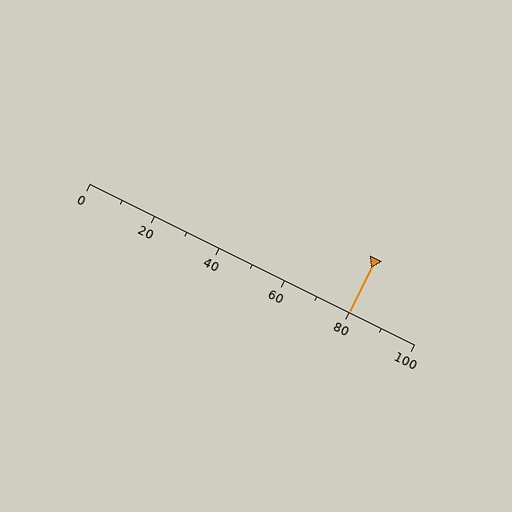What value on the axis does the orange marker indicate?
The marker indicates approximately 80.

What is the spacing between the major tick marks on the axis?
The major ticks are spaced 20 apart.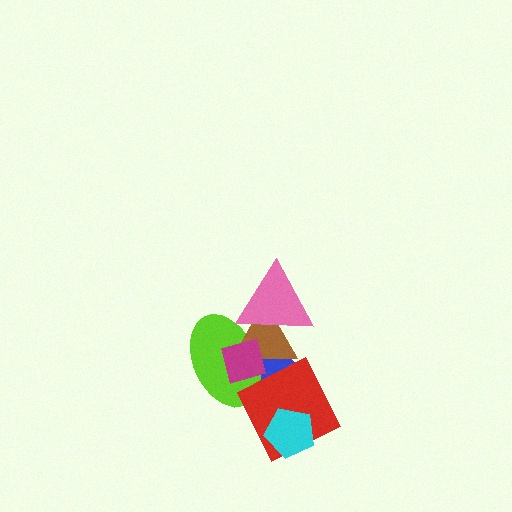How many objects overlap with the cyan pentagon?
2 objects overlap with the cyan pentagon.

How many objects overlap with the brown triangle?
4 objects overlap with the brown triangle.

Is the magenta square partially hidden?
No, no other shape covers it.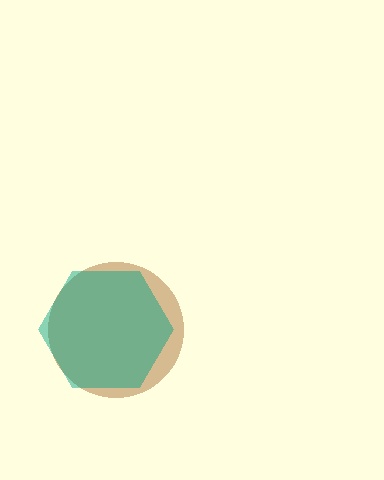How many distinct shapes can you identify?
There are 2 distinct shapes: a brown circle, a teal hexagon.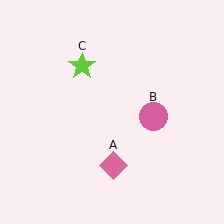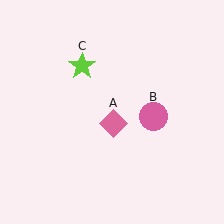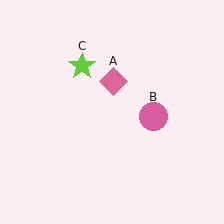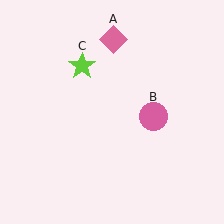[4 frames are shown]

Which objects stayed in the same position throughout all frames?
Pink circle (object B) and lime star (object C) remained stationary.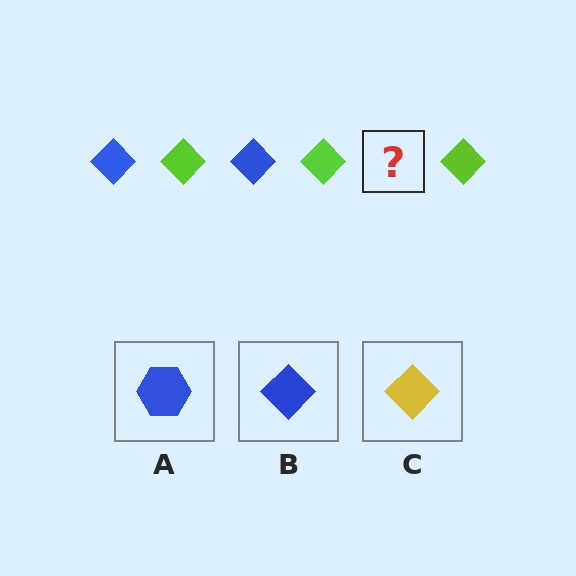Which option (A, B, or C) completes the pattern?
B.